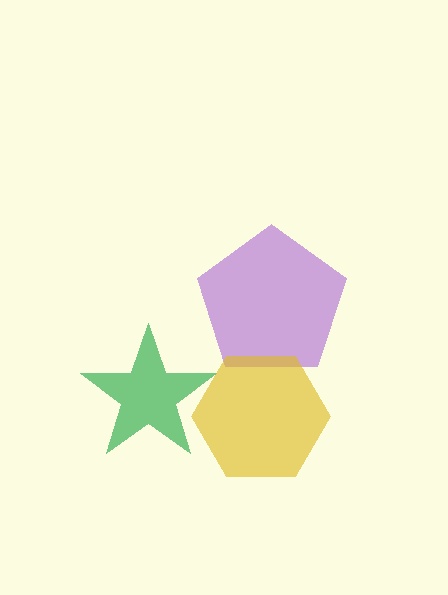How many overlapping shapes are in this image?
There are 3 overlapping shapes in the image.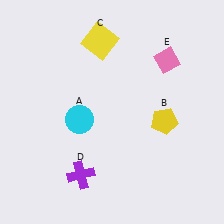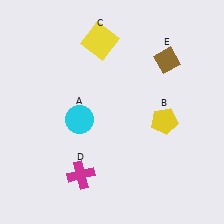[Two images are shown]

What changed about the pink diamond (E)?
In Image 1, E is pink. In Image 2, it changed to brown.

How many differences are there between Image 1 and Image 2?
There are 2 differences between the two images.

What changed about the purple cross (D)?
In Image 1, D is purple. In Image 2, it changed to magenta.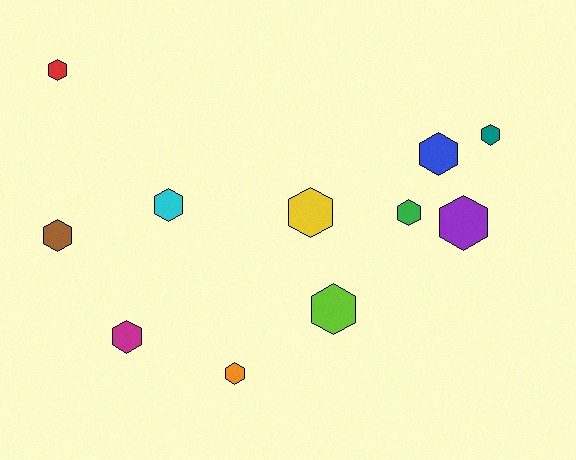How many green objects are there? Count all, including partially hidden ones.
There is 1 green object.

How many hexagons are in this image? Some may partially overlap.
There are 11 hexagons.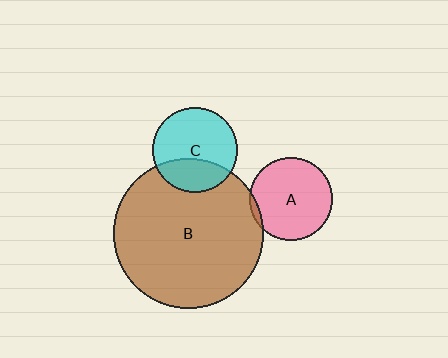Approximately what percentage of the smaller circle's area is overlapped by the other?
Approximately 5%.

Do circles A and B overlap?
Yes.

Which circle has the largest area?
Circle B (brown).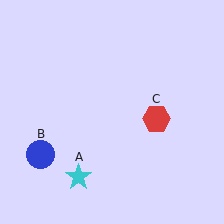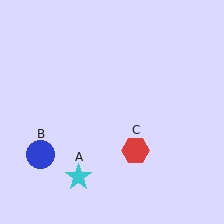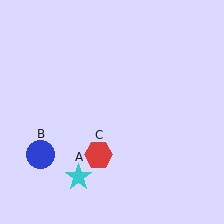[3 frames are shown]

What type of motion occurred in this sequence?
The red hexagon (object C) rotated clockwise around the center of the scene.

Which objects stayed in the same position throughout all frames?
Cyan star (object A) and blue circle (object B) remained stationary.